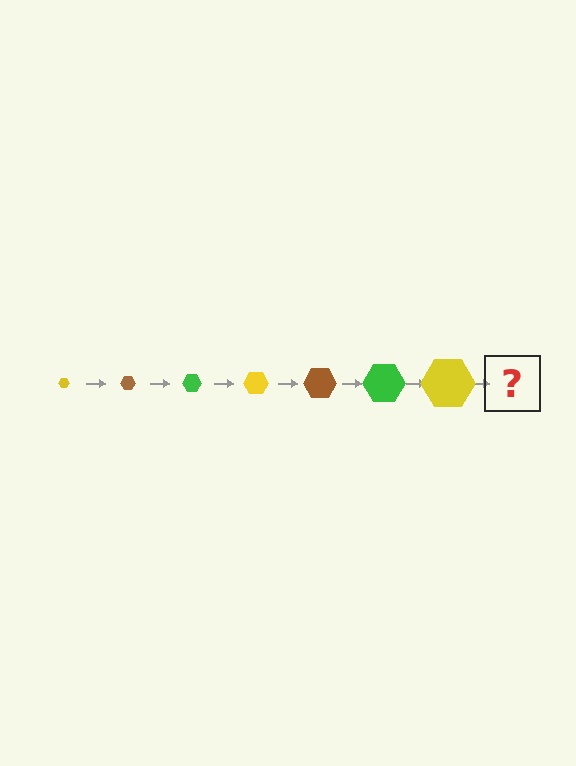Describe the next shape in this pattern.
It should be a brown hexagon, larger than the previous one.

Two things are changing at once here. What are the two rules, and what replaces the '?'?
The two rules are that the hexagon grows larger each step and the color cycles through yellow, brown, and green. The '?' should be a brown hexagon, larger than the previous one.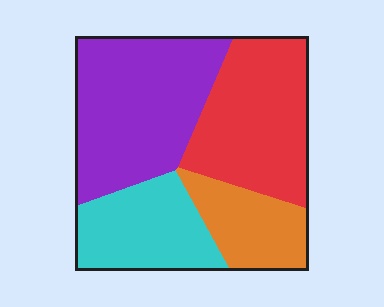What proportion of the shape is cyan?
Cyan covers roughly 20% of the shape.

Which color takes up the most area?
Purple, at roughly 35%.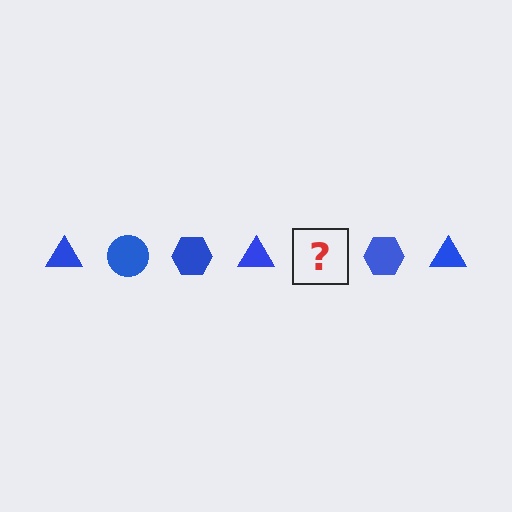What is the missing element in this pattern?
The missing element is a blue circle.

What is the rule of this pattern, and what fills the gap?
The rule is that the pattern cycles through triangle, circle, hexagon shapes in blue. The gap should be filled with a blue circle.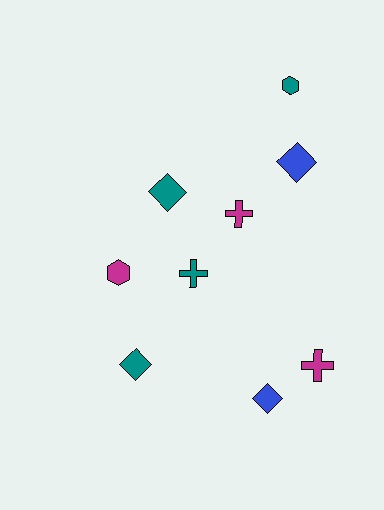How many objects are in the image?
There are 9 objects.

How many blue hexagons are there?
There are no blue hexagons.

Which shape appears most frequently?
Diamond, with 4 objects.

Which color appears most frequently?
Teal, with 4 objects.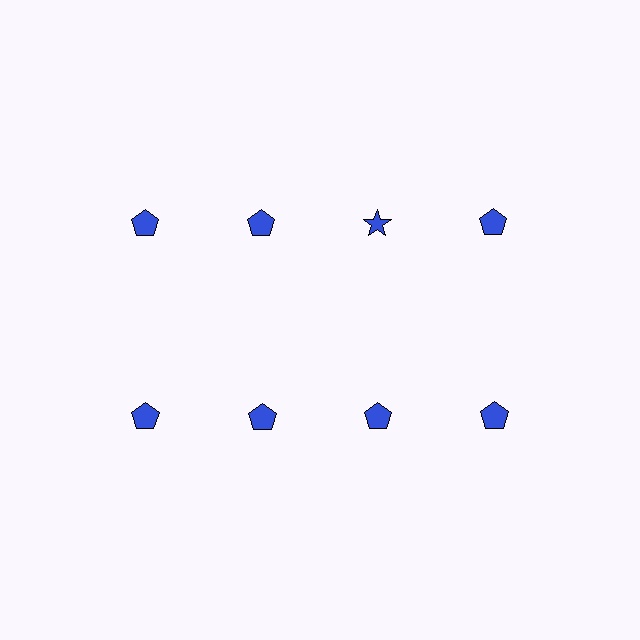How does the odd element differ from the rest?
It has a different shape: star instead of pentagon.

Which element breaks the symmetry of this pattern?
The blue star in the top row, center column breaks the symmetry. All other shapes are blue pentagons.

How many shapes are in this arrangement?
There are 8 shapes arranged in a grid pattern.